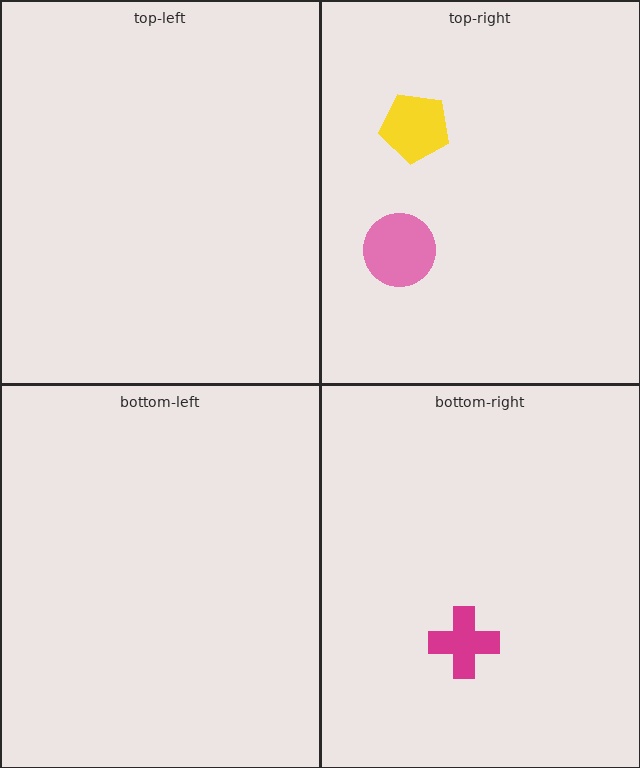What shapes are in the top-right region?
The pink circle, the yellow pentagon.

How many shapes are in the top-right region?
2.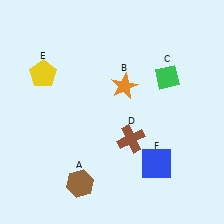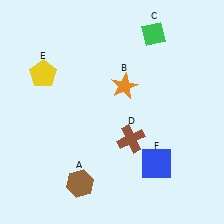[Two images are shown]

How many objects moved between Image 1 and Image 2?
1 object moved between the two images.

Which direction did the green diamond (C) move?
The green diamond (C) moved up.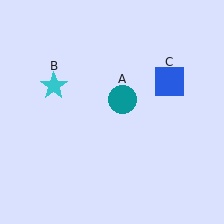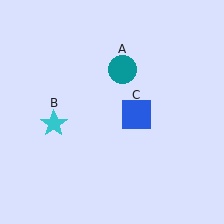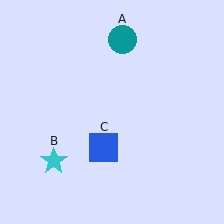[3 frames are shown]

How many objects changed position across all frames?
3 objects changed position: teal circle (object A), cyan star (object B), blue square (object C).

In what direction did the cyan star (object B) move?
The cyan star (object B) moved down.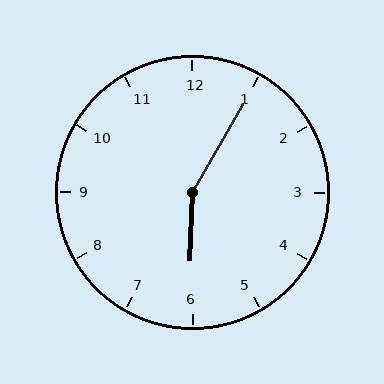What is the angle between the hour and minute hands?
Approximately 152 degrees.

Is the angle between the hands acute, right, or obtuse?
It is obtuse.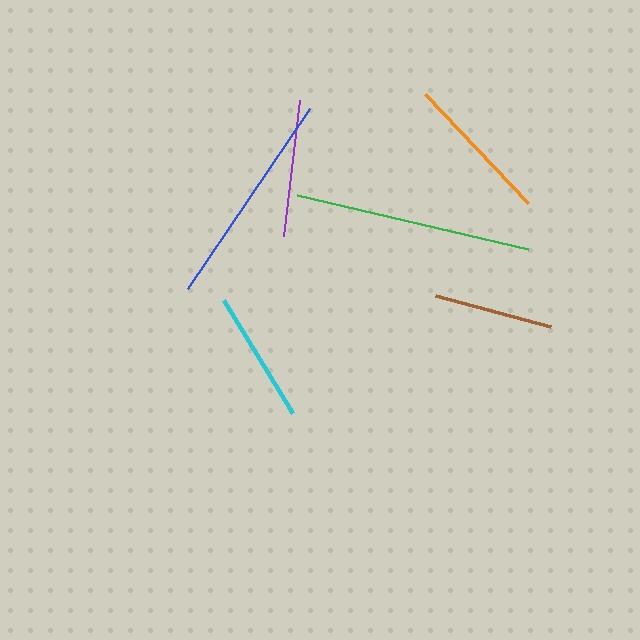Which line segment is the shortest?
The brown line is the shortest at approximately 119 pixels.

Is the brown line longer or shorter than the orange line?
The orange line is longer than the brown line.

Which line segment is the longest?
The green line is the longest at approximately 238 pixels.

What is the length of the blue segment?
The blue segment is approximately 217 pixels long.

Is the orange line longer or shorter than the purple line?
The orange line is longer than the purple line.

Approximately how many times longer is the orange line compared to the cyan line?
The orange line is approximately 1.1 times the length of the cyan line.